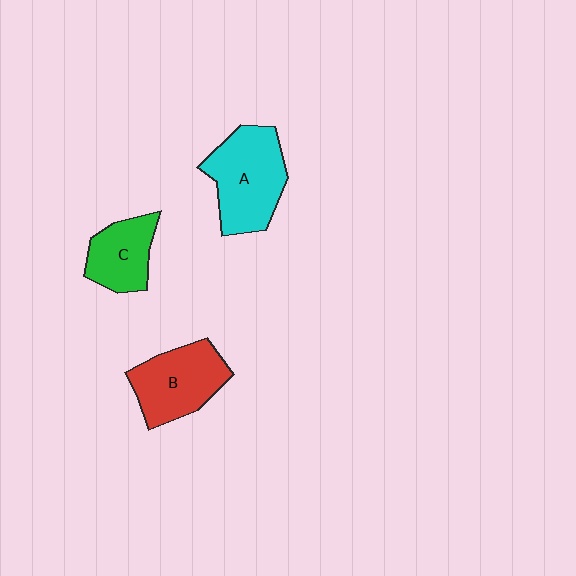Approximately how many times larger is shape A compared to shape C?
Approximately 1.6 times.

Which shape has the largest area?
Shape A (cyan).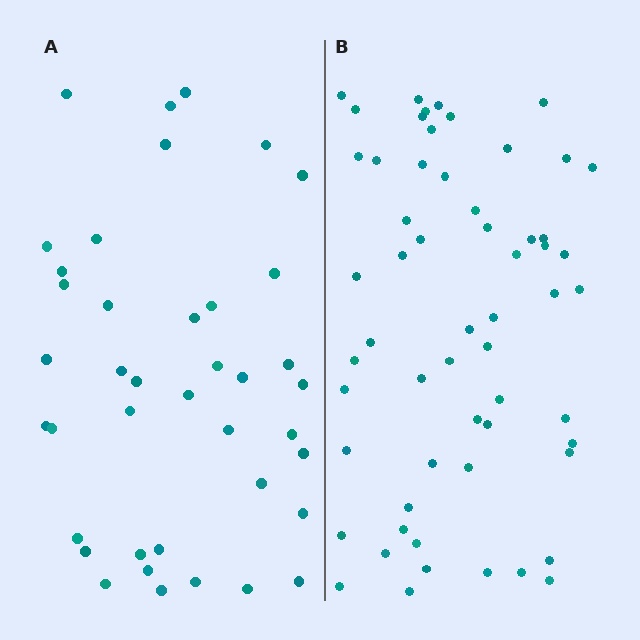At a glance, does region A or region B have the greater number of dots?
Region B (the right region) has more dots.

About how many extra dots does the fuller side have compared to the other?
Region B has approximately 20 more dots than region A.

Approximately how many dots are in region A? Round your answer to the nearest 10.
About 40 dots.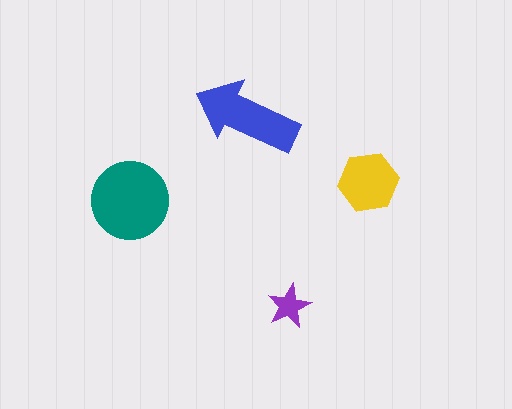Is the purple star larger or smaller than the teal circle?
Smaller.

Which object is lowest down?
The purple star is bottommost.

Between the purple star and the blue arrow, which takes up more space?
The blue arrow.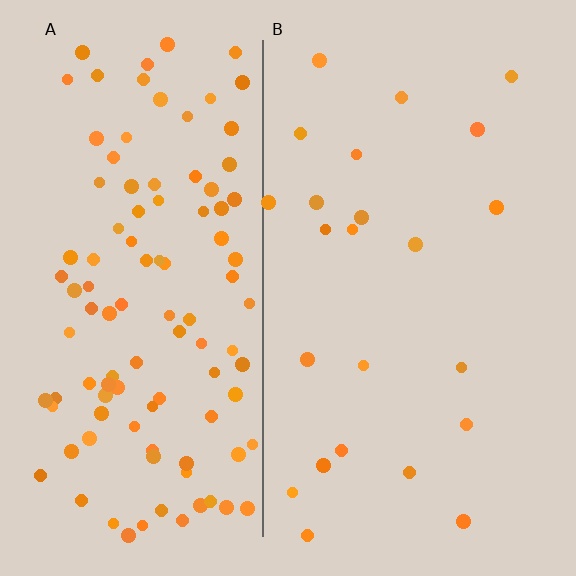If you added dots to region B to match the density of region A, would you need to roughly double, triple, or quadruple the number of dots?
Approximately quadruple.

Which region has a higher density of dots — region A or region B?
A (the left).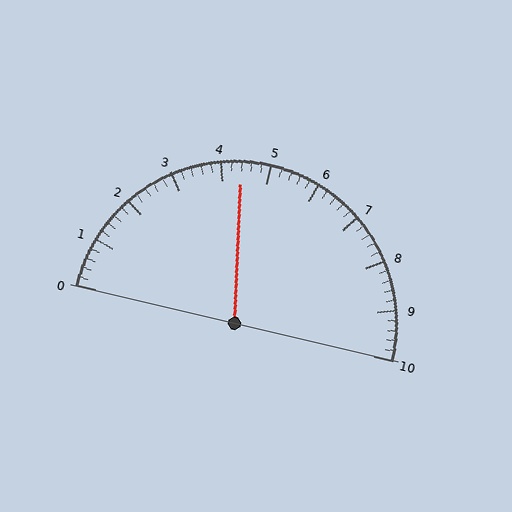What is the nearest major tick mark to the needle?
The nearest major tick mark is 4.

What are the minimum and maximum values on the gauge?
The gauge ranges from 0 to 10.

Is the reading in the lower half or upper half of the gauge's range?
The reading is in the lower half of the range (0 to 10).